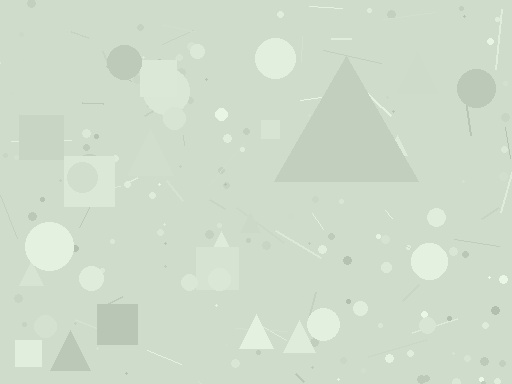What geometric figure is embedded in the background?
A triangle is embedded in the background.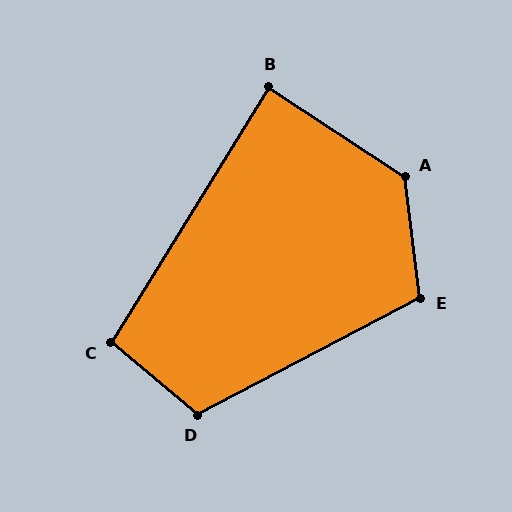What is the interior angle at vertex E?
Approximately 111 degrees (obtuse).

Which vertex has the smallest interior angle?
B, at approximately 89 degrees.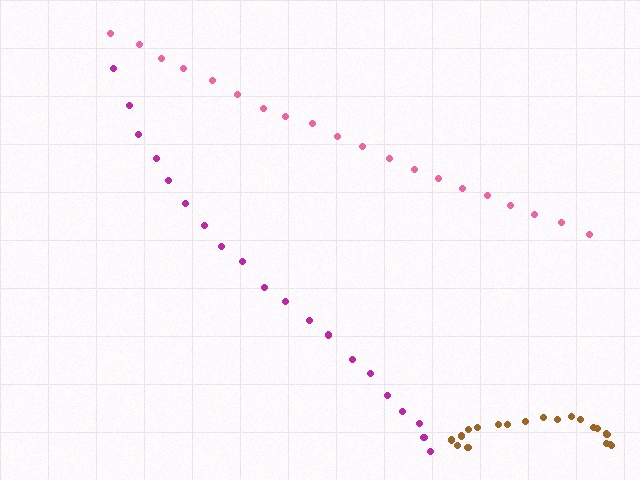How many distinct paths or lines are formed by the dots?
There are 3 distinct paths.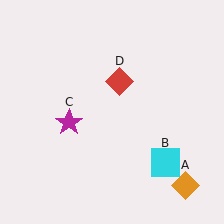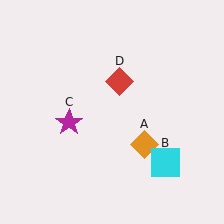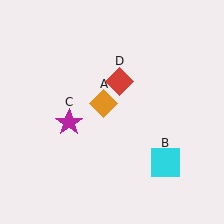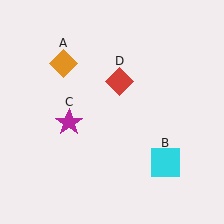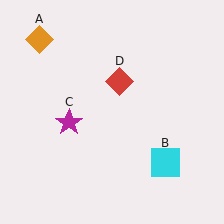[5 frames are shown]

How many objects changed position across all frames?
1 object changed position: orange diamond (object A).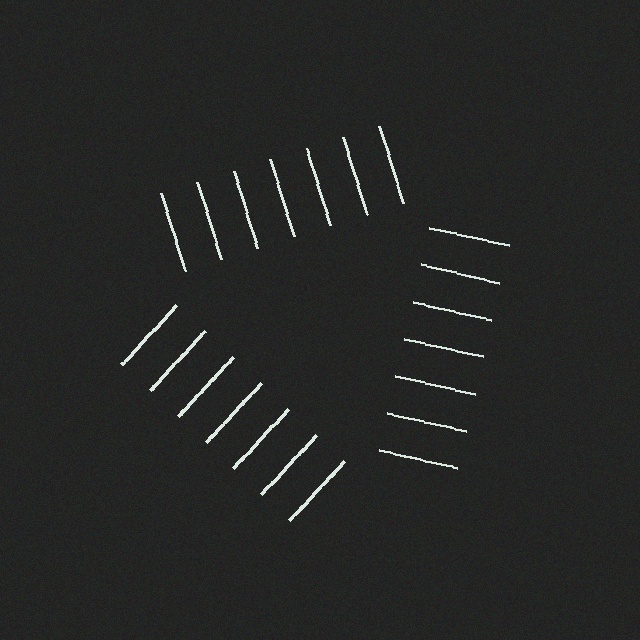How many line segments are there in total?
21 — 7 along each of the 3 edges.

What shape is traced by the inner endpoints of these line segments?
An illusory triangle — the line segments terminate on its edges but no continuous stroke is drawn.